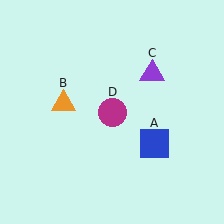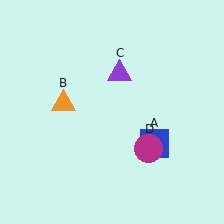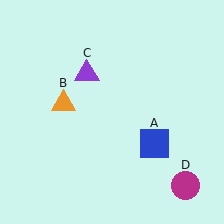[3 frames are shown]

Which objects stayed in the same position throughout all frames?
Blue square (object A) and orange triangle (object B) remained stationary.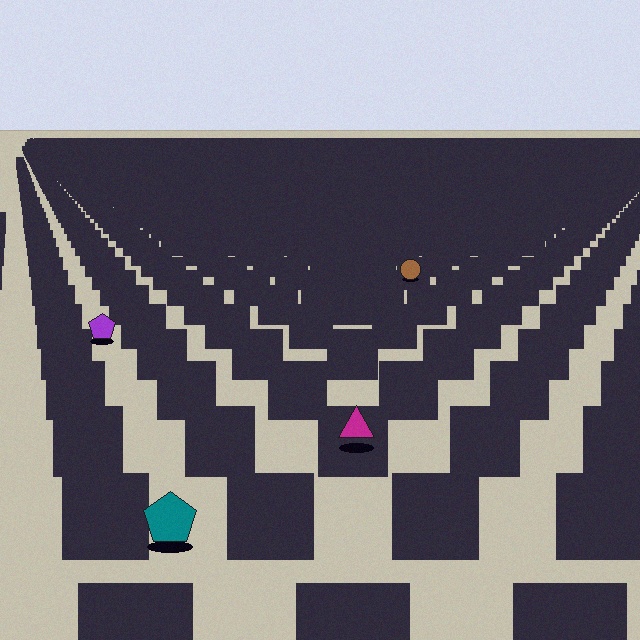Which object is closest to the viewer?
The teal pentagon is closest. The texture marks near it are larger and more spread out.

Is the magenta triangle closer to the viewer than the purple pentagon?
Yes. The magenta triangle is closer — you can tell from the texture gradient: the ground texture is coarser near it.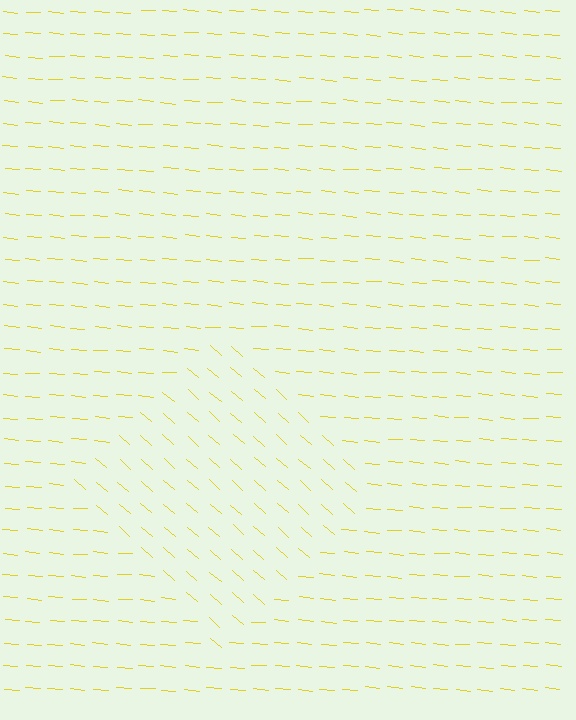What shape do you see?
I see a diamond.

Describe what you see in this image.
The image is filled with small yellow line segments. A diamond region in the image has lines oriented differently from the surrounding lines, creating a visible texture boundary.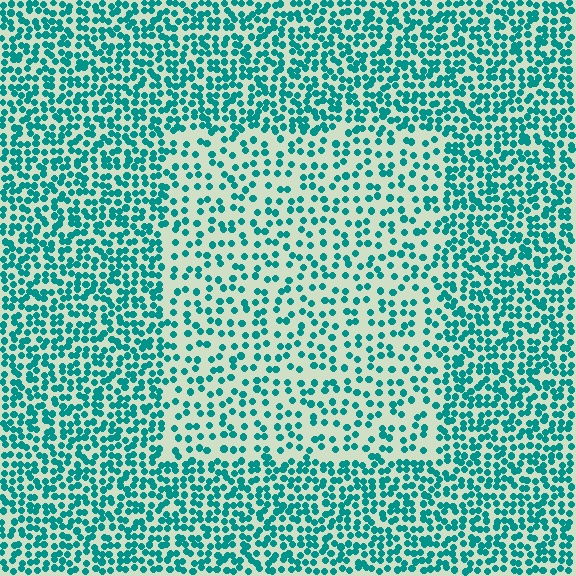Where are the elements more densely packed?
The elements are more densely packed outside the rectangle boundary.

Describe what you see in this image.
The image contains small teal elements arranged at two different densities. A rectangle-shaped region is visible where the elements are less densely packed than the surrounding area.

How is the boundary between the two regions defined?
The boundary is defined by a change in element density (approximately 1.9x ratio). All elements are the same color, size, and shape.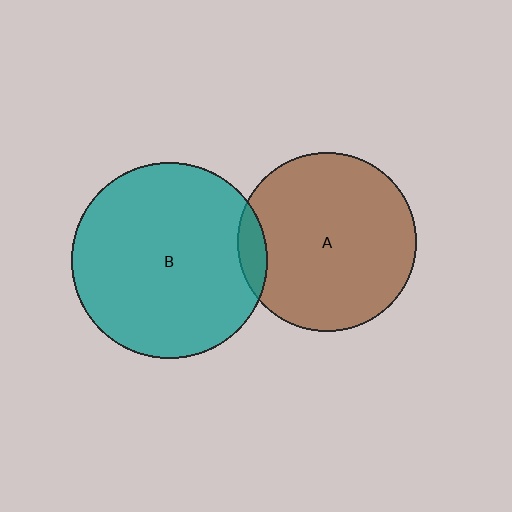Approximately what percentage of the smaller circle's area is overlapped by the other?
Approximately 10%.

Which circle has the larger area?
Circle B (teal).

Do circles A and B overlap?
Yes.